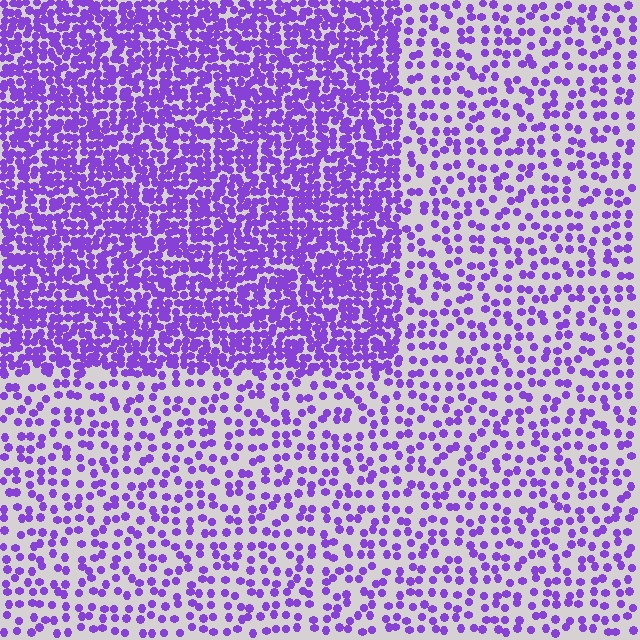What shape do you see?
I see a rectangle.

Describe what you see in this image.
The image contains small purple elements arranged at two different densities. A rectangle-shaped region is visible where the elements are more densely packed than the surrounding area.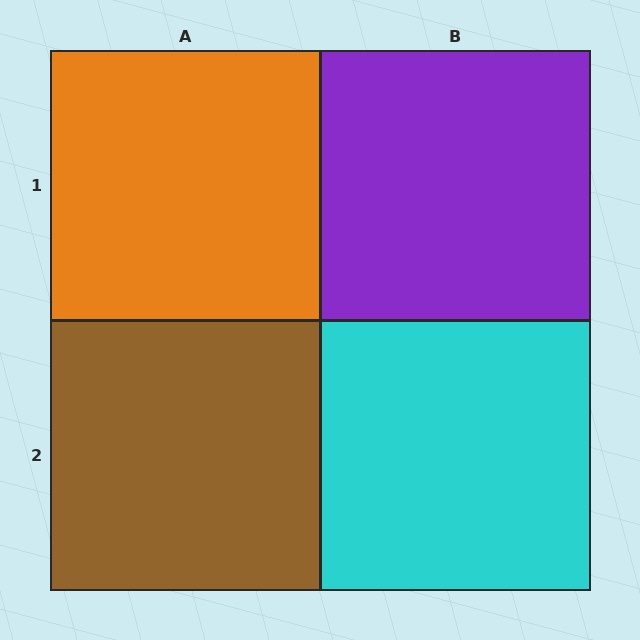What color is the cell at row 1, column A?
Orange.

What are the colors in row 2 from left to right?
Brown, cyan.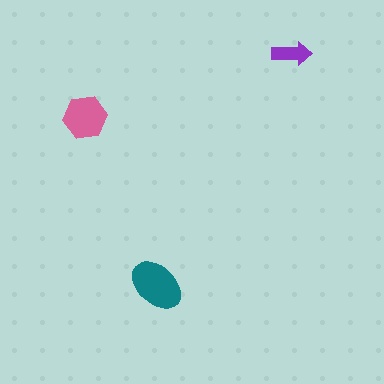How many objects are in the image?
There are 3 objects in the image.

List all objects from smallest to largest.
The purple arrow, the pink hexagon, the teal ellipse.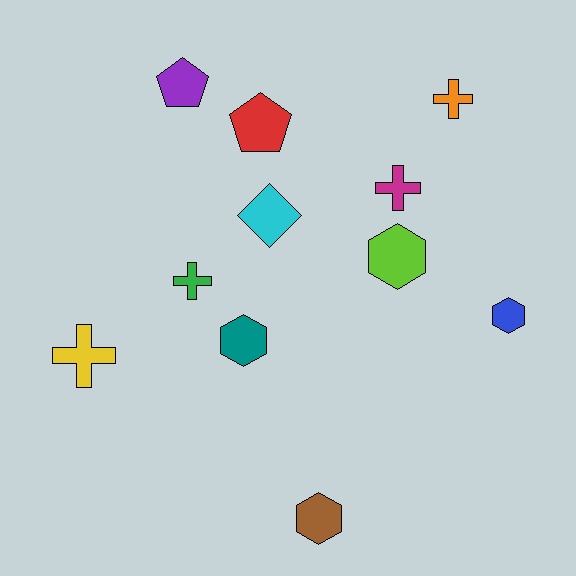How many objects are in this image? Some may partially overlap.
There are 11 objects.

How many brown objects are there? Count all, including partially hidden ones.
There is 1 brown object.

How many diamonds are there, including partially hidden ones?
There is 1 diamond.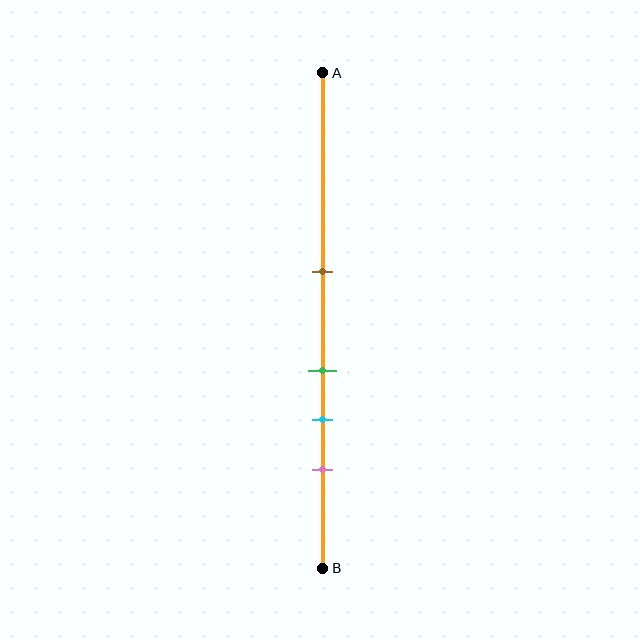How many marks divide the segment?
There are 4 marks dividing the segment.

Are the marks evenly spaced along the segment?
No, the marks are not evenly spaced.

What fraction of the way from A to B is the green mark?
The green mark is approximately 60% (0.6) of the way from A to B.